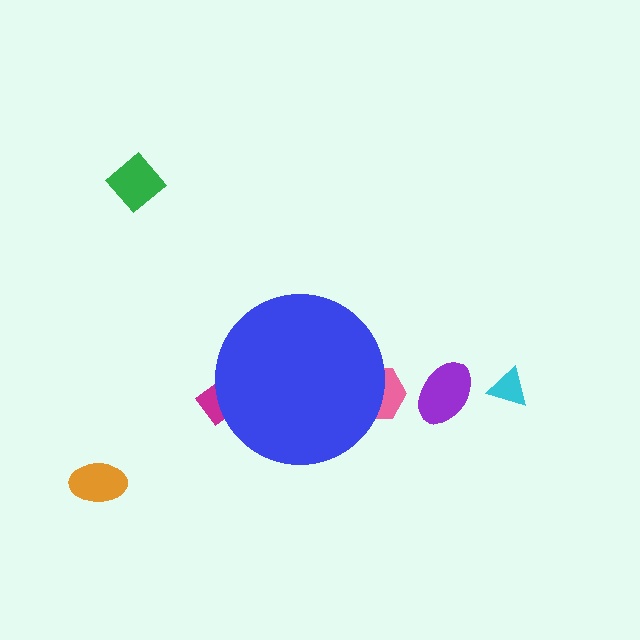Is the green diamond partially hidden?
No, the green diamond is fully visible.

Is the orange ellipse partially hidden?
No, the orange ellipse is fully visible.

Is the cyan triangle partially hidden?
No, the cyan triangle is fully visible.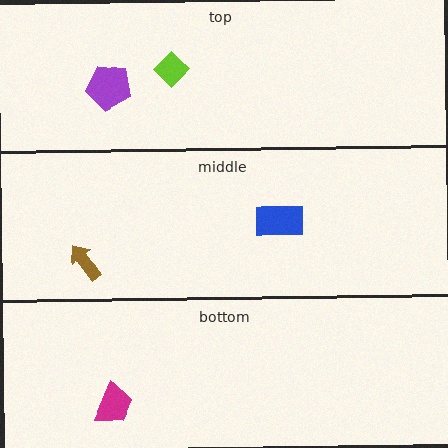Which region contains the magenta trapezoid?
The bottom region.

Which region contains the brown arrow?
The middle region.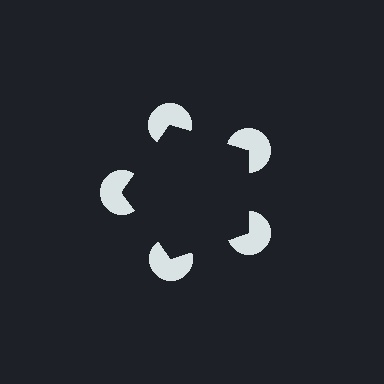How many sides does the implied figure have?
5 sides.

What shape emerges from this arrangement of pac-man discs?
An illusory pentagon — its edges are inferred from the aligned wedge cuts in the pac-man discs, not physically drawn.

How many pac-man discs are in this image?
There are 5 — one at each vertex of the illusory pentagon.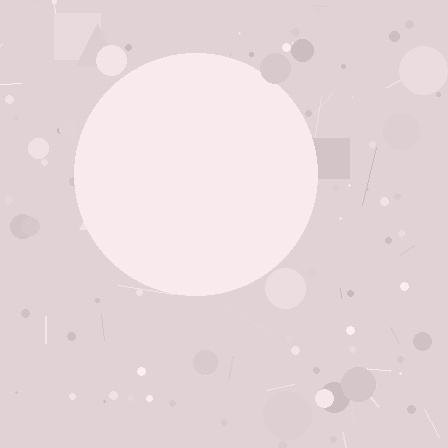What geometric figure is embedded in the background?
A circle is embedded in the background.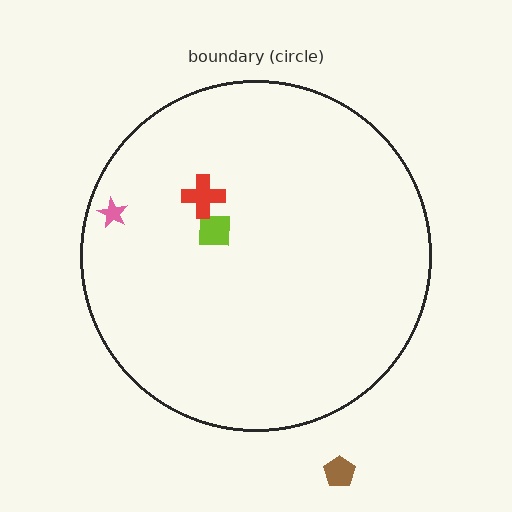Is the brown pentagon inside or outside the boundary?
Outside.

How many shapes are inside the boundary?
3 inside, 1 outside.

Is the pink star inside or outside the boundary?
Inside.